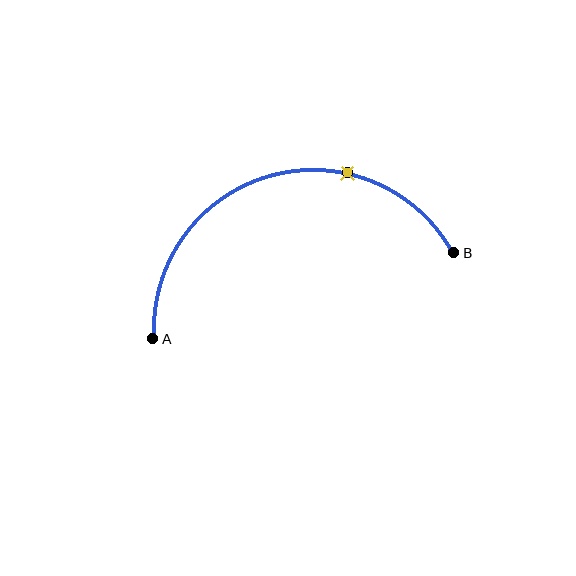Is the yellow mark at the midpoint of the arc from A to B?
No. The yellow mark lies on the arc but is closer to endpoint B. The arc midpoint would be at the point on the curve equidistant along the arc from both A and B.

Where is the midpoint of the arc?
The arc midpoint is the point on the curve farthest from the straight line joining A and B. It sits above that line.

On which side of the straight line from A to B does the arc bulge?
The arc bulges above the straight line connecting A and B.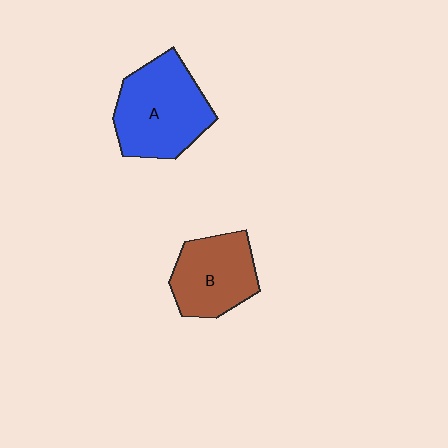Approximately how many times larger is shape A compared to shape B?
Approximately 1.3 times.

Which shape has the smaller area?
Shape B (brown).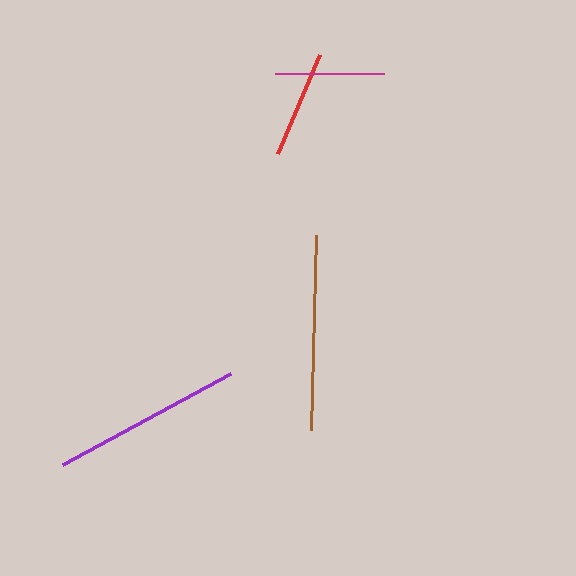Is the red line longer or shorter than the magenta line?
The magenta line is longer than the red line.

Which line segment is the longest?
The brown line is the longest at approximately 195 pixels.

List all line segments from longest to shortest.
From longest to shortest: brown, purple, magenta, red.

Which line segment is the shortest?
The red line is the shortest at approximately 108 pixels.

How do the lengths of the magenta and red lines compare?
The magenta and red lines are approximately the same length.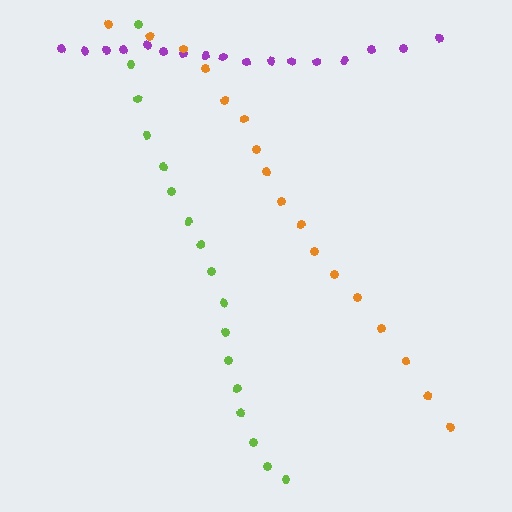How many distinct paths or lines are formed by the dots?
There are 3 distinct paths.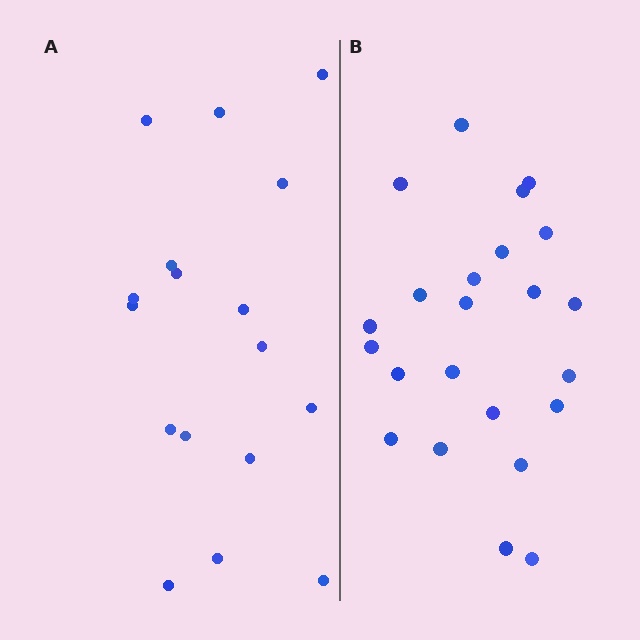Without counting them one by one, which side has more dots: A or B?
Region B (the right region) has more dots.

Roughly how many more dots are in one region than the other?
Region B has about 6 more dots than region A.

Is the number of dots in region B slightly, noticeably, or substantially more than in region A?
Region B has noticeably more, but not dramatically so. The ratio is roughly 1.4 to 1.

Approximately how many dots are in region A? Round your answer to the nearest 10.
About 20 dots. (The exact count is 17, which rounds to 20.)